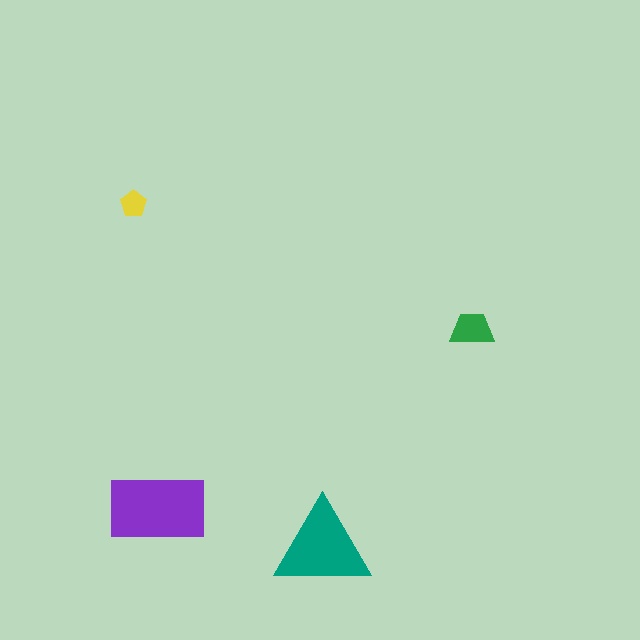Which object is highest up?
The yellow pentagon is topmost.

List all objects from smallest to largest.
The yellow pentagon, the green trapezoid, the teal triangle, the purple rectangle.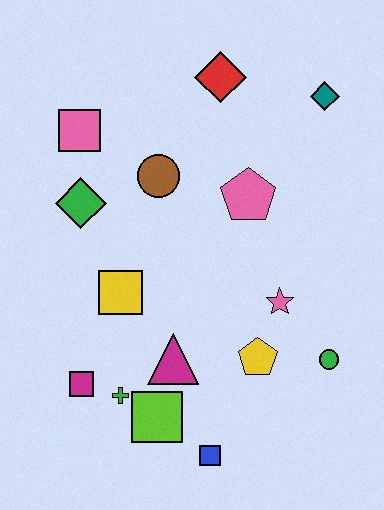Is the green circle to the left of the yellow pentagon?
No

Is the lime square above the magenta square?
No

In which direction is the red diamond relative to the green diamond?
The red diamond is to the right of the green diamond.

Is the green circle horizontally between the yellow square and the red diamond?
No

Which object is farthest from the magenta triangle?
The teal diamond is farthest from the magenta triangle.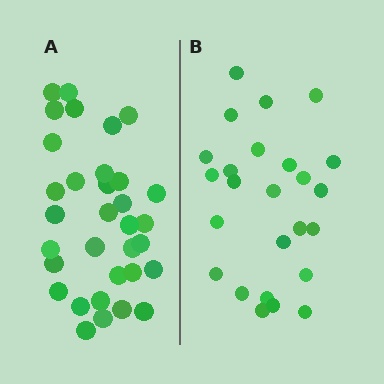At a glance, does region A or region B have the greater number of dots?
Region A (the left region) has more dots.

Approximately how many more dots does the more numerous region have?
Region A has roughly 8 or so more dots than region B.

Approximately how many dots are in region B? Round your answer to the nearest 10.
About 20 dots. (The exact count is 25, which rounds to 20.)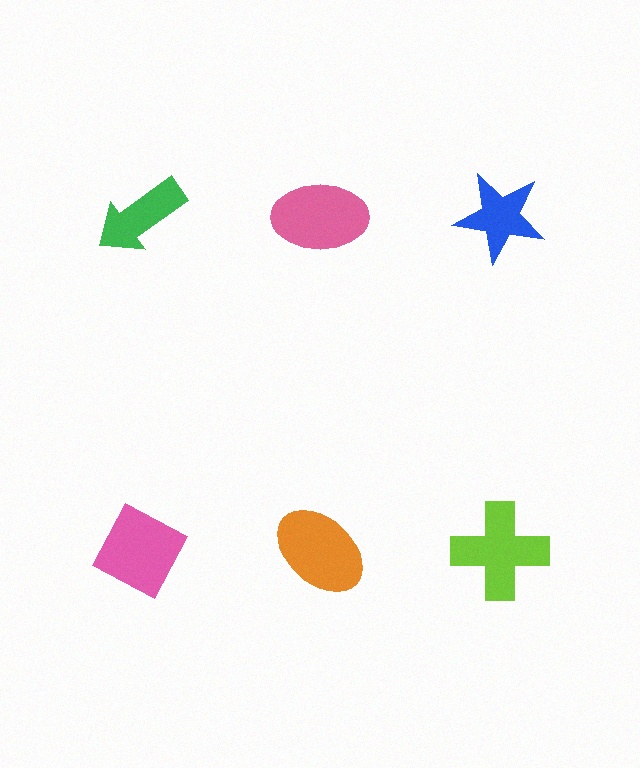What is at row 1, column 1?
A green arrow.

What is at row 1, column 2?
A pink ellipse.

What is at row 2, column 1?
A pink diamond.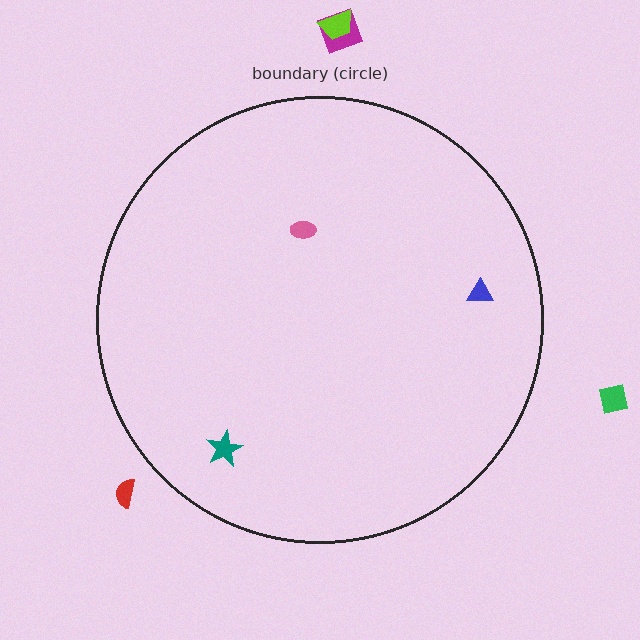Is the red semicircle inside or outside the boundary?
Outside.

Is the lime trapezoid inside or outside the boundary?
Outside.